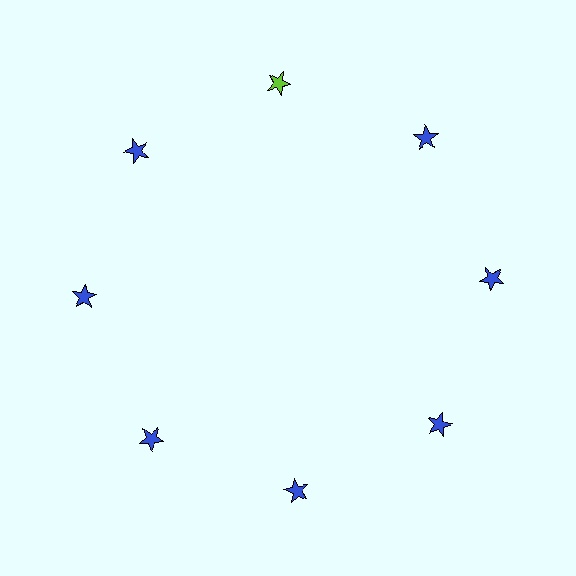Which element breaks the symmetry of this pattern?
The lime star at roughly the 12 o'clock position breaks the symmetry. All other shapes are blue stars.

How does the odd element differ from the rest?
It has a different color: lime instead of blue.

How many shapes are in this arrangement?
There are 8 shapes arranged in a ring pattern.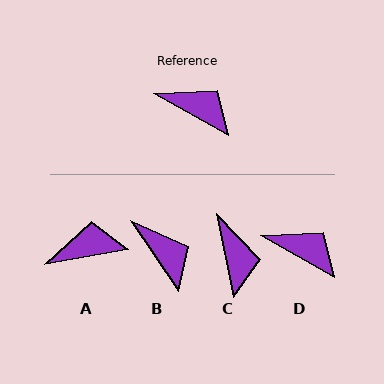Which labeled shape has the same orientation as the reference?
D.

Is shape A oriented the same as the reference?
No, it is off by about 39 degrees.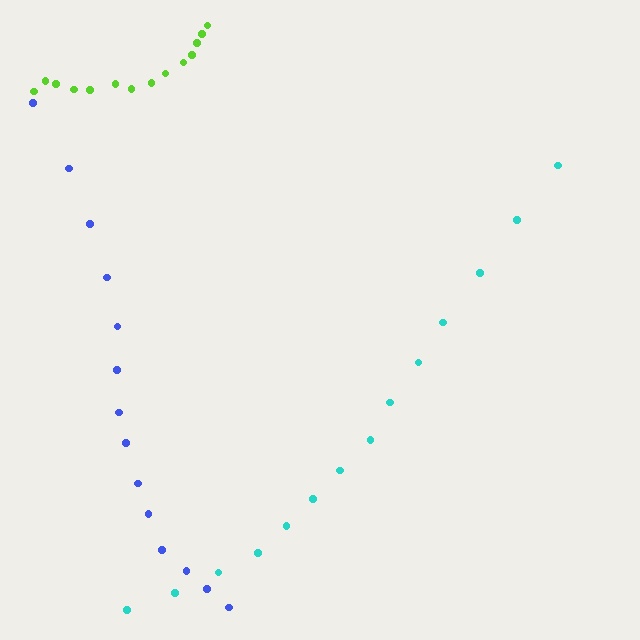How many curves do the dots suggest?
There are 3 distinct paths.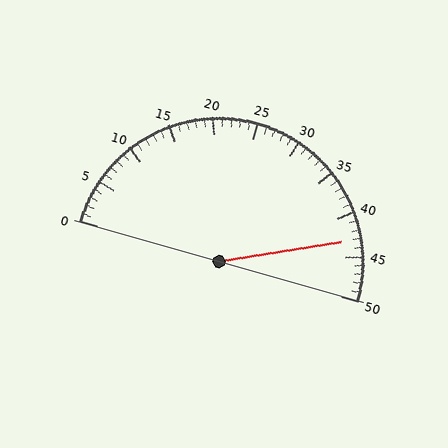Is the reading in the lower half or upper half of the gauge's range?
The reading is in the upper half of the range (0 to 50).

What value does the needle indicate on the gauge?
The needle indicates approximately 43.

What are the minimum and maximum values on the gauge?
The gauge ranges from 0 to 50.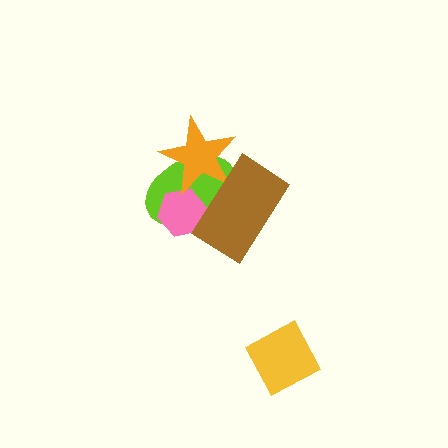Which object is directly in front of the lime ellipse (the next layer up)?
The pink hexagon is directly in front of the lime ellipse.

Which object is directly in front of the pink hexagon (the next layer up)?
The orange star is directly in front of the pink hexagon.